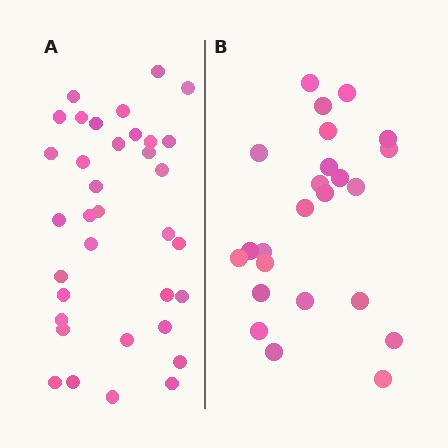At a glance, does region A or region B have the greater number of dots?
Region A (the left region) has more dots.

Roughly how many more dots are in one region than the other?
Region A has roughly 12 or so more dots than region B.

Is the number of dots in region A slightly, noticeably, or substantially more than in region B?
Region A has substantially more. The ratio is roughly 1.5 to 1.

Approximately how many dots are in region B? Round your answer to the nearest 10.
About 20 dots. (The exact count is 24, which rounds to 20.)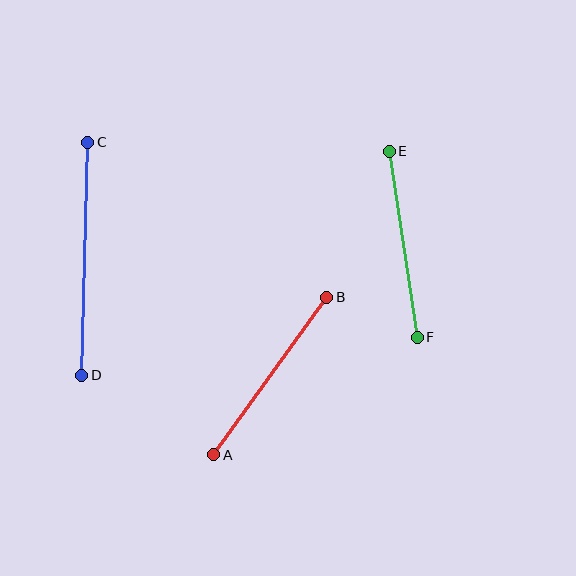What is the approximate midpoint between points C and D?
The midpoint is at approximately (85, 259) pixels.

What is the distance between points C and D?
The distance is approximately 233 pixels.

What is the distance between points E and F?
The distance is approximately 188 pixels.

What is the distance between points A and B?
The distance is approximately 194 pixels.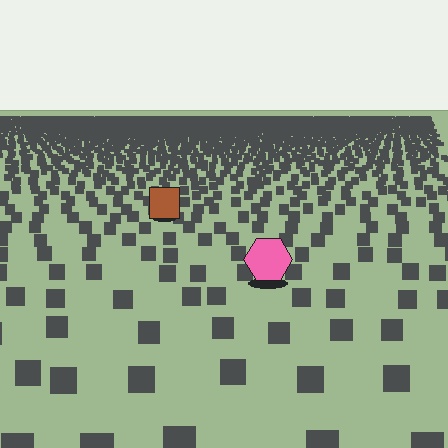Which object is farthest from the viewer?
The brown square is farthest from the viewer. It appears smaller and the ground texture around it is denser.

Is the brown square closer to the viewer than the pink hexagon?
No. The pink hexagon is closer — you can tell from the texture gradient: the ground texture is coarser near it.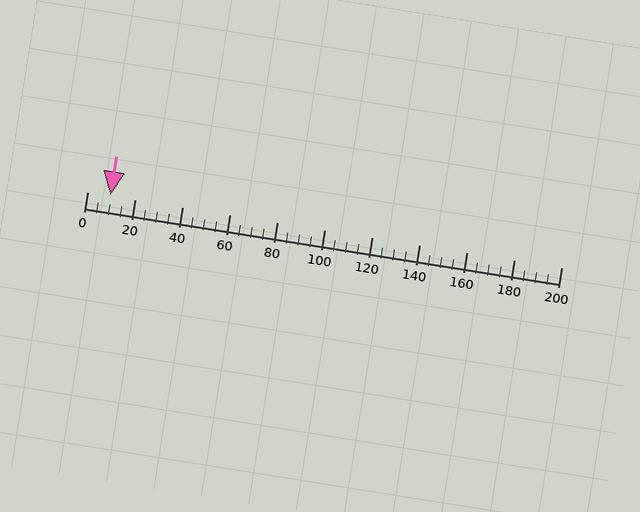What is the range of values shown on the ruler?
The ruler shows values from 0 to 200.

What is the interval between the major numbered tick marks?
The major tick marks are spaced 20 units apart.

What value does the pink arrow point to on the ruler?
The pink arrow points to approximately 10.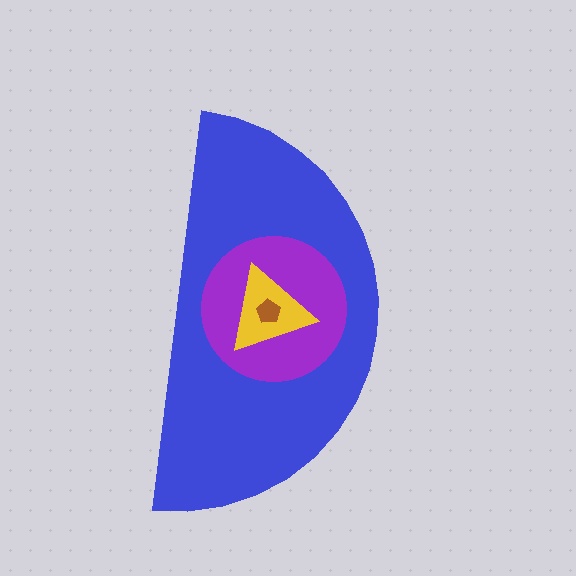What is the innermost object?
The brown pentagon.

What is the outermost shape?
The blue semicircle.